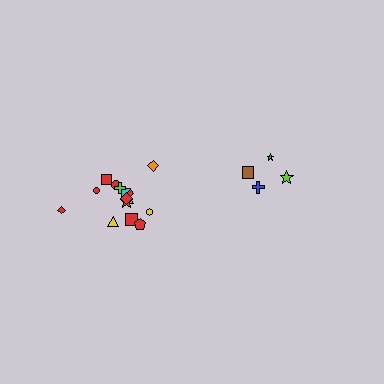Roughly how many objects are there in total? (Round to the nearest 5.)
Roughly 20 objects in total.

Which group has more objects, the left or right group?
The left group.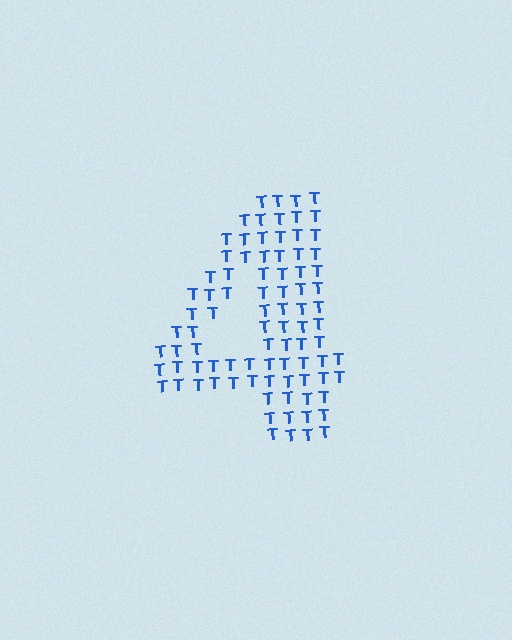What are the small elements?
The small elements are letter T's.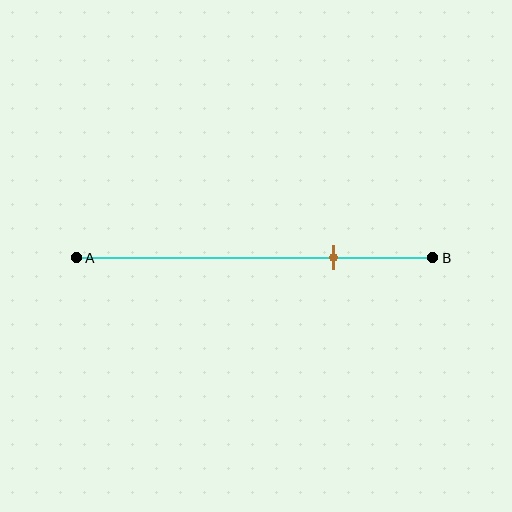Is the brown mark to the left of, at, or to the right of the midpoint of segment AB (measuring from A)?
The brown mark is to the right of the midpoint of segment AB.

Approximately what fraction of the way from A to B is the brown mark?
The brown mark is approximately 70% of the way from A to B.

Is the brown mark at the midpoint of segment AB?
No, the mark is at about 70% from A, not at the 50% midpoint.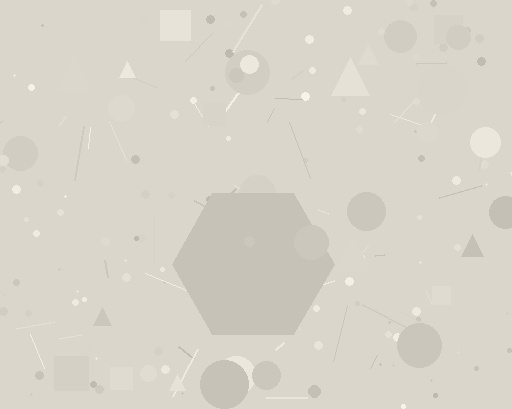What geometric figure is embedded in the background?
A hexagon is embedded in the background.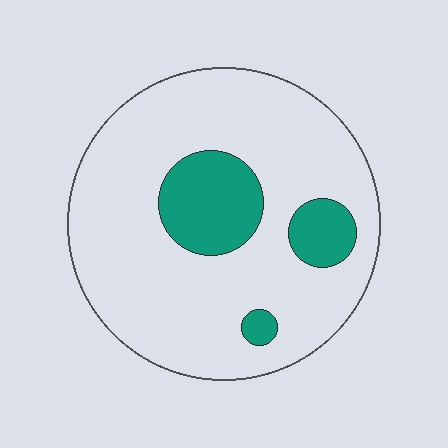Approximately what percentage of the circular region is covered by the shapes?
Approximately 20%.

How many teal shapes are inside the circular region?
3.